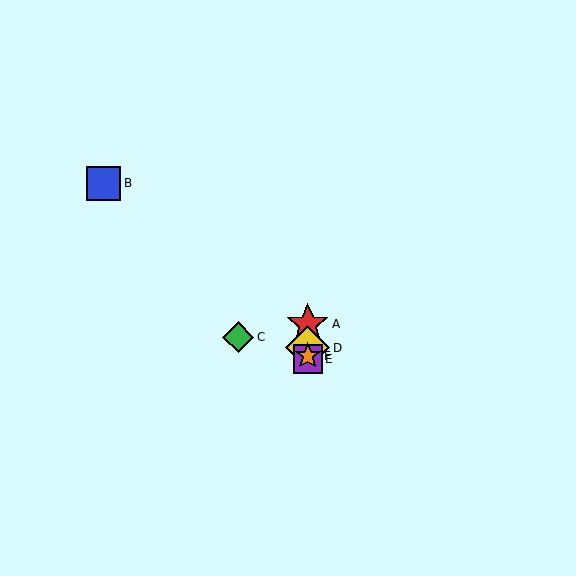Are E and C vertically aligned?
No, E is at x≈308 and C is at x≈238.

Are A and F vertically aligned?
Yes, both are at x≈308.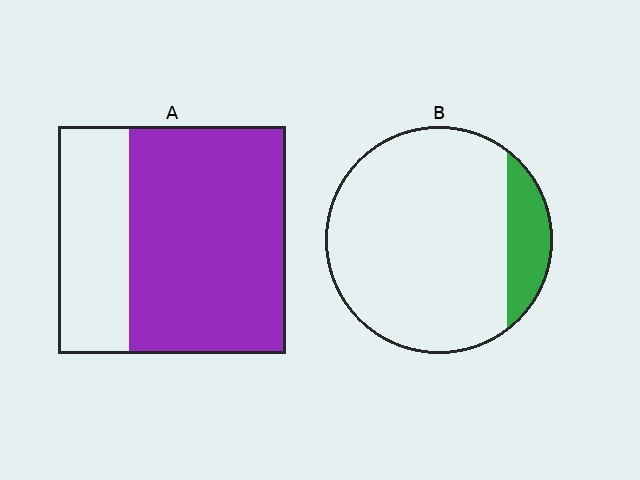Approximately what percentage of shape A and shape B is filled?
A is approximately 70% and B is approximately 15%.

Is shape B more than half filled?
No.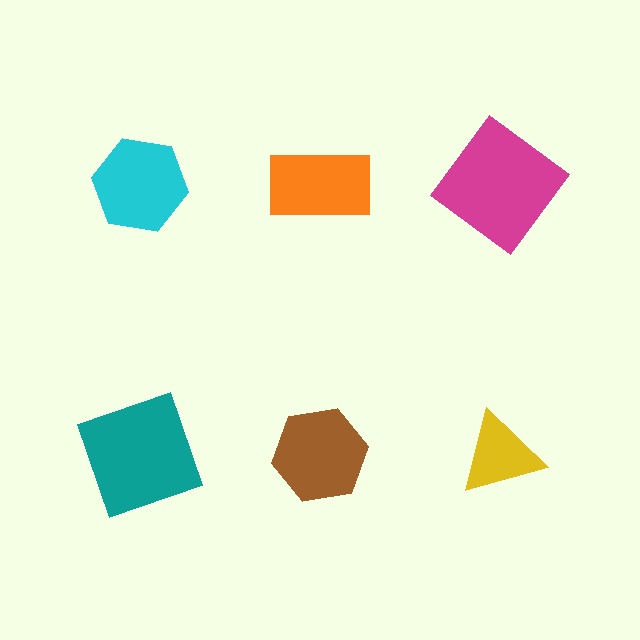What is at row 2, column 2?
A brown hexagon.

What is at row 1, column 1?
A cyan hexagon.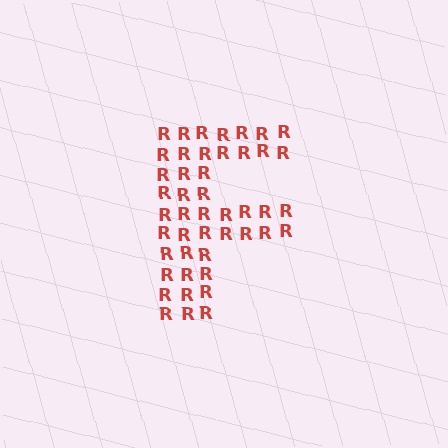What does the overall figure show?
The overall figure shows the letter F.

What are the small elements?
The small elements are letter R's.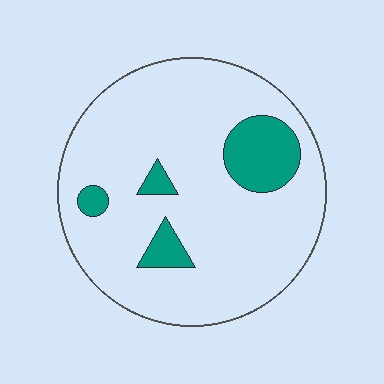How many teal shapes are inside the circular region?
4.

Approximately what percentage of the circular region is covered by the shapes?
Approximately 15%.